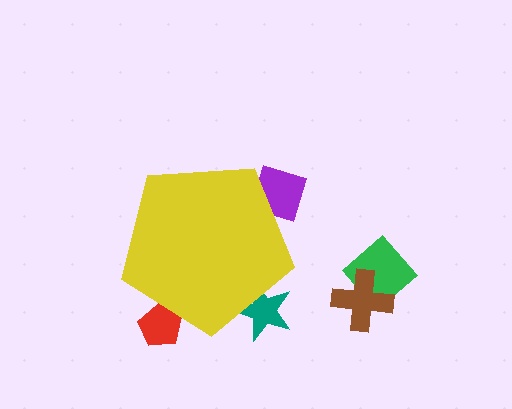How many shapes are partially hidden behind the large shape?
3 shapes are partially hidden.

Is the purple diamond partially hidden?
Yes, the purple diamond is partially hidden behind the yellow pentagon.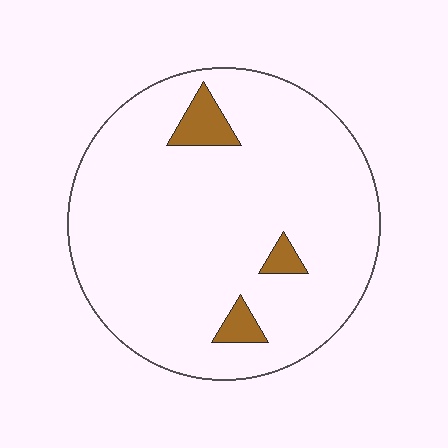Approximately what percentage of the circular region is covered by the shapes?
Approximately 5%.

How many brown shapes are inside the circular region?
3.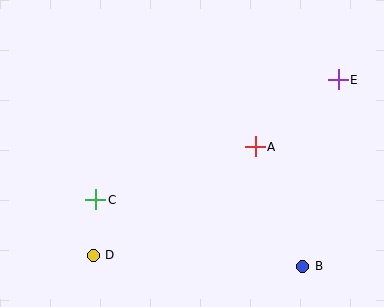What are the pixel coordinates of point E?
Point E is at (338, 80).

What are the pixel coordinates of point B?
Point B is at (303, 266).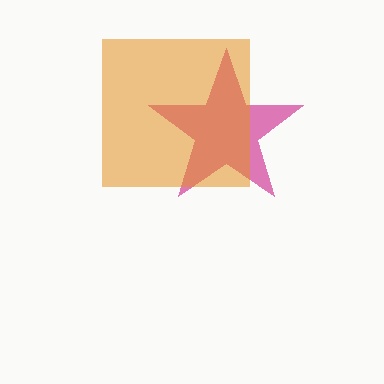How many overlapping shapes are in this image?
There are 2 overlapping shapes in the image.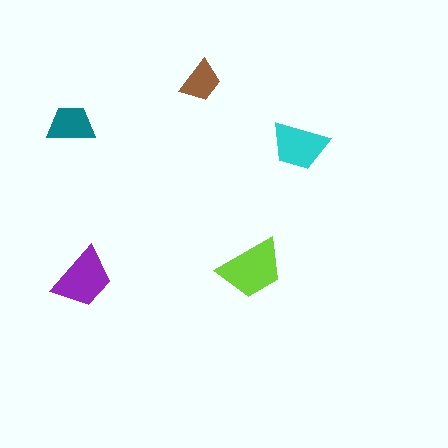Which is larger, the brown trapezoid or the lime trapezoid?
The lime one.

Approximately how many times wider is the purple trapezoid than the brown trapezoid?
About 1.5 times wider.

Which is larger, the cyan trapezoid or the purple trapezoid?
The purple one.